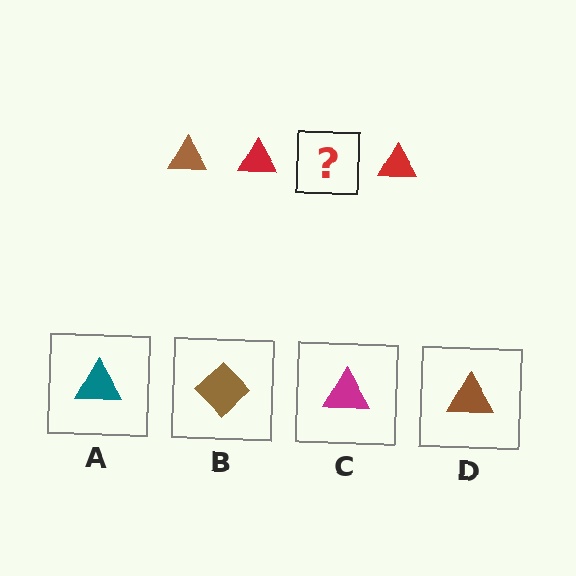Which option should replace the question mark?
Option D.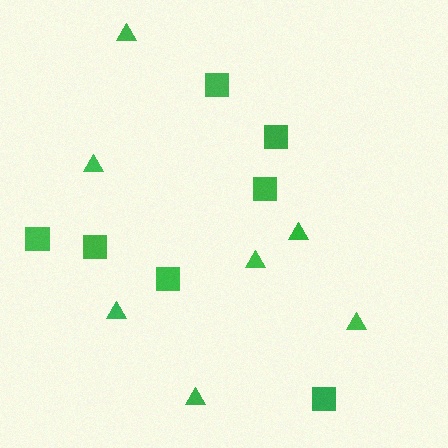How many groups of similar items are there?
There are 2 groups: one group of triangles (7) and one group of squares (7).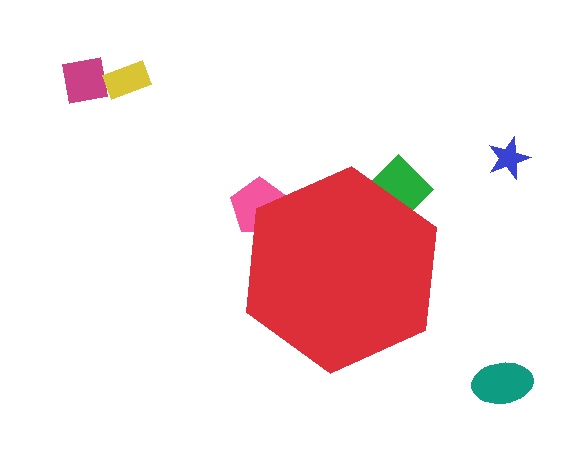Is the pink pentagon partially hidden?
Yes, the pink pentagon is partially hidden behind the red hexagon.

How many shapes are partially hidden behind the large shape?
2 shapes are partially hidden.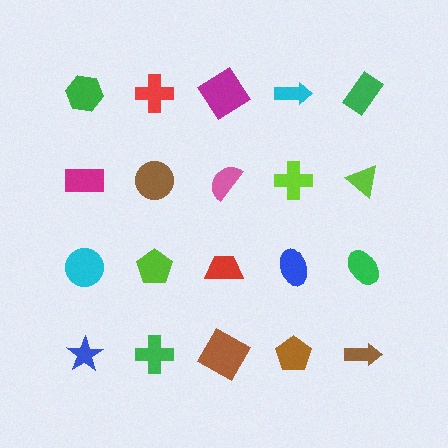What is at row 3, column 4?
A blue ellipse.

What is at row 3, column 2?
A lime pentagon.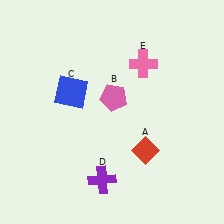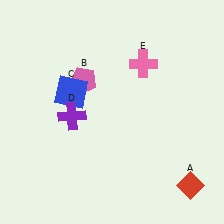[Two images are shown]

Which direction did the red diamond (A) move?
The red diamond (A) moved right.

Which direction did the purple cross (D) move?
The purple cross (D) moved up.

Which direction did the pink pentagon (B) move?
The pink pentagon (B) moved left.